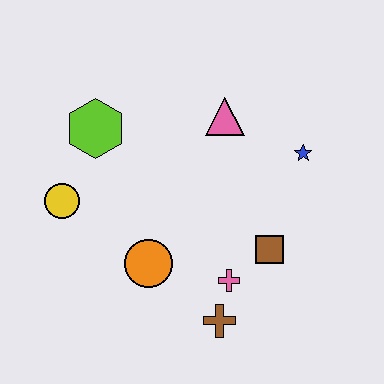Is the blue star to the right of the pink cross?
Yes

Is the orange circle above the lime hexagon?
No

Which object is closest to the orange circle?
The pink cross is closest to the orange circle.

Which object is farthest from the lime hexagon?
The brown cross is farthest from the lime hexagon.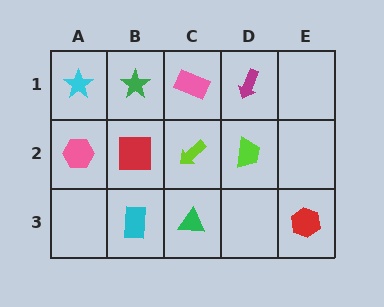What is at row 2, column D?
A lime trapezoid.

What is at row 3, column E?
A red hexagon.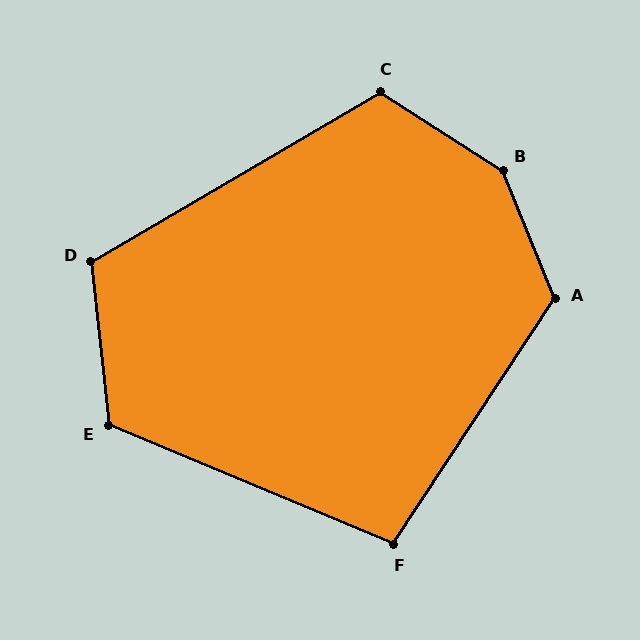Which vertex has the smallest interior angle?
F, at approximately 101 degrees.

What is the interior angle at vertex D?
Approximately 114 degrees (obtuse).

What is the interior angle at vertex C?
Approximately 117 degrees (obtuse).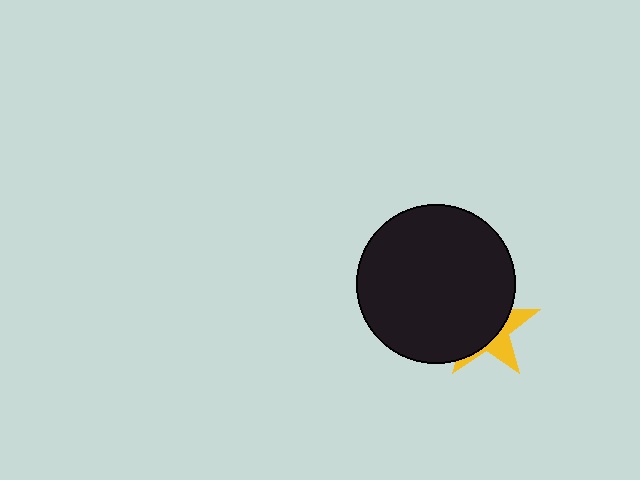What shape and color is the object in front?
The object in front is a black circle.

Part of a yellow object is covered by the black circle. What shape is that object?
It is a star.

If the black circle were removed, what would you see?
You would see the complete yellow star.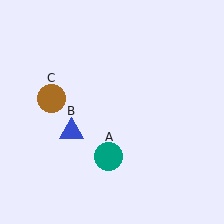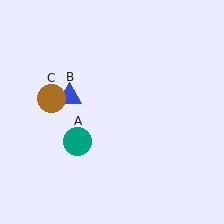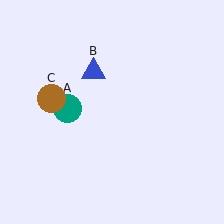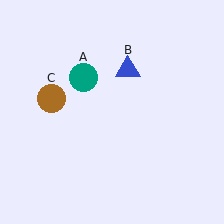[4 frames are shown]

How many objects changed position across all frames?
2 objects changed position: teal circle (object A), blue triangle (object B).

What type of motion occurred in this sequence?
The teal circle (object A), blue triangle (object B) rotated clockwise around the center of the scene.